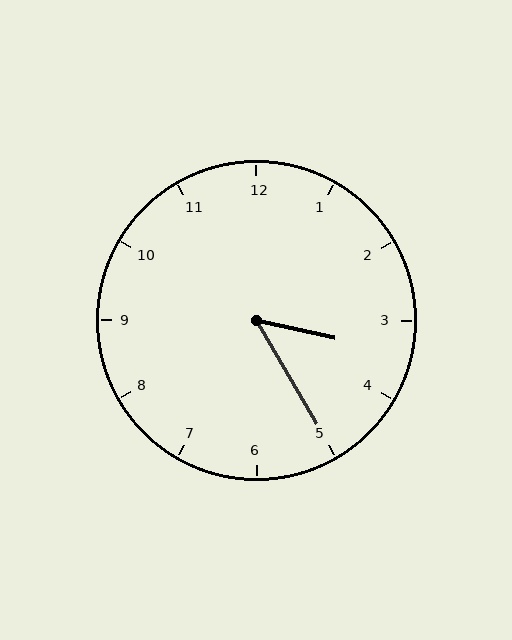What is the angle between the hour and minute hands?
Approximately 48 degrees.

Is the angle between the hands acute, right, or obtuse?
It is acute.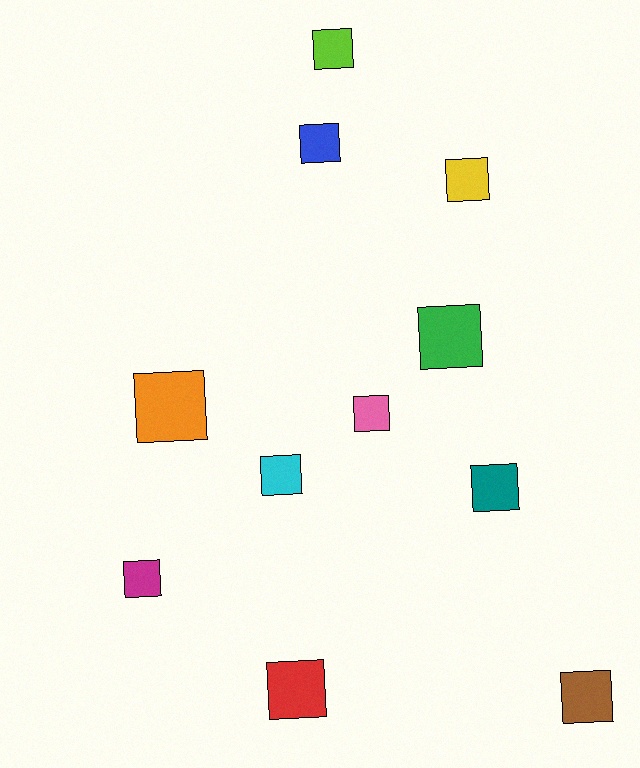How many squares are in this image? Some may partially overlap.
There are 11 squares.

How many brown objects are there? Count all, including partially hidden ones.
There is 1 brown object.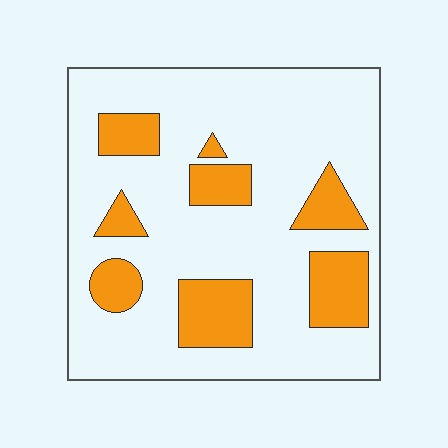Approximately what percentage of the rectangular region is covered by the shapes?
Approximately 20%.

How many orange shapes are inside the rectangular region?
8.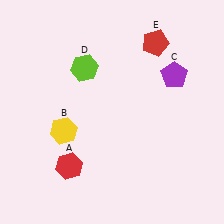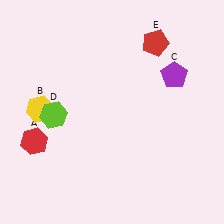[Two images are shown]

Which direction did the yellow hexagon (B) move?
The yellow hexagon (B) moved left.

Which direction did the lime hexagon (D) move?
The lime hexagon (D) moved down.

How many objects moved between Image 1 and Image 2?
3 objects moved between the two images.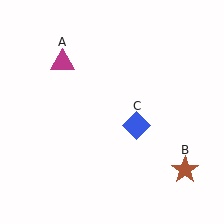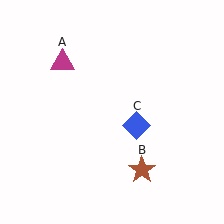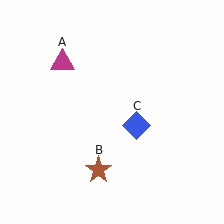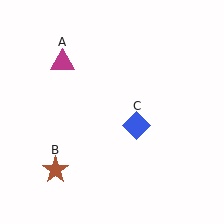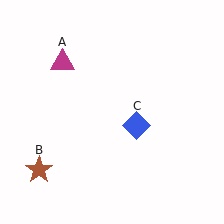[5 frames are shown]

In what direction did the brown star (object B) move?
The brown star (object B) moved left.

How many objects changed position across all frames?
1 object changed position: brown star (object B).